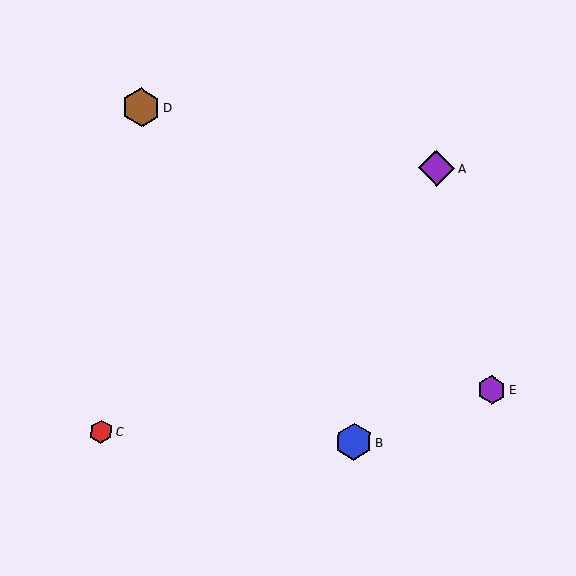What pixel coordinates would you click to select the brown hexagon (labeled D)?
Click at (141, 107) to select the brown hexagon D.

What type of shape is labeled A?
Shape A is a purple diamond.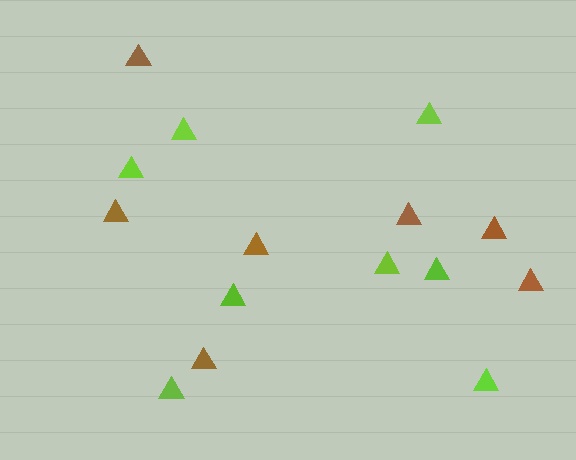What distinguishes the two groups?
There are 2 groups: one group of brown triangles (7) and one group of lime triangles (8).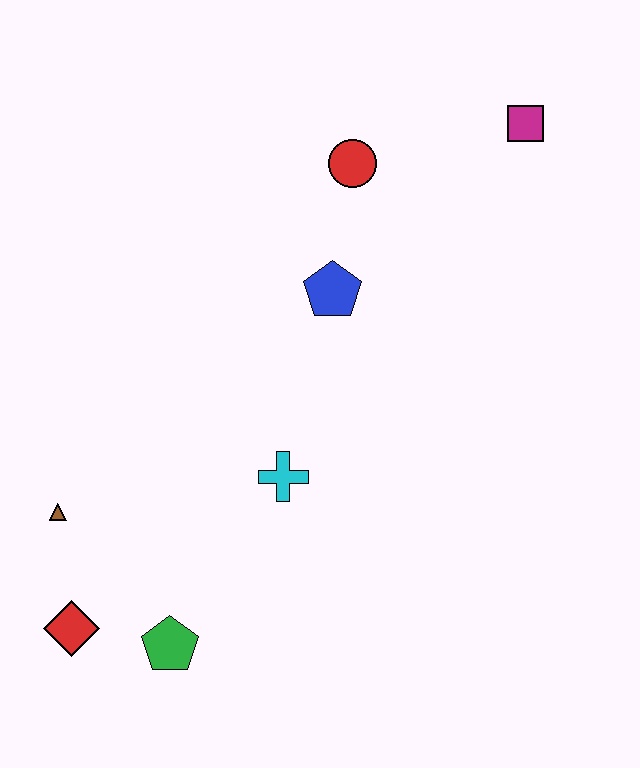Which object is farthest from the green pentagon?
The magenta square is farthest from the green pentagon.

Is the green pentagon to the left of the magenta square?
Yes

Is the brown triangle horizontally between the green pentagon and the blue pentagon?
No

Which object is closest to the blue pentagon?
The red circle is closest to the blue pentagon.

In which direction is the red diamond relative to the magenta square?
The red diamond is below the magenta square.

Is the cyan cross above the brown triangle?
Yes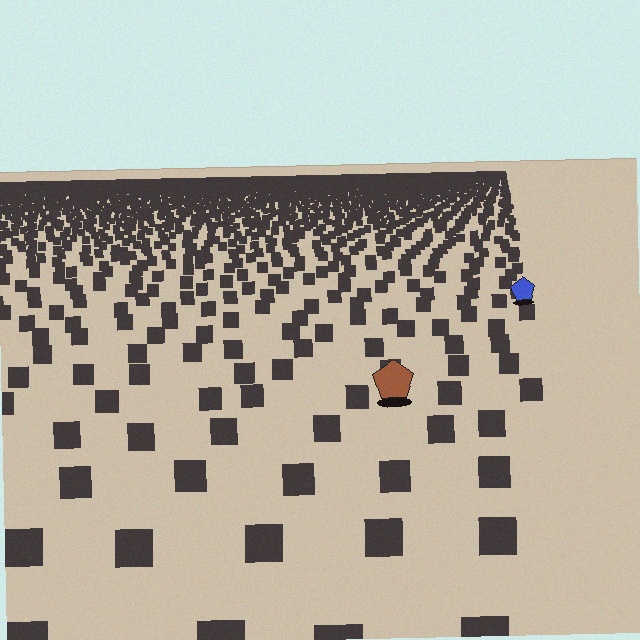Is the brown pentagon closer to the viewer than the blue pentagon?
Yes. The brown pentagon is closer — you can tell from the texture gradient: the ground texture is coarser near it.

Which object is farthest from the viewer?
The blue pentagon is farthest from the viewer. It appears smaller and the ground texture around it is denser.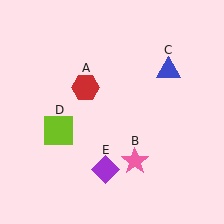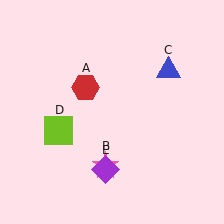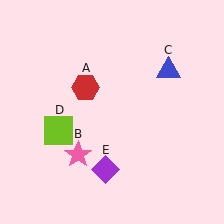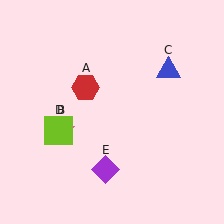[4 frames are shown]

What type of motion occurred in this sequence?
The pink star (object B) rotated clockwise around the center of the scene.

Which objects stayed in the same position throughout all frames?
Red hexagon (object A) and blue triangle (object C) and lime square (object D) and purple diamond (object E) remained stationary.